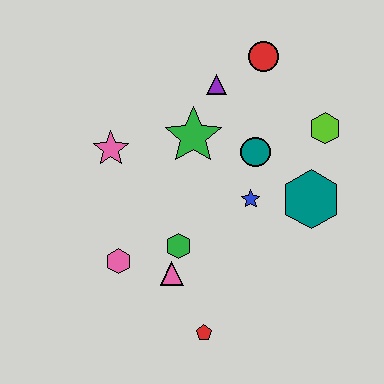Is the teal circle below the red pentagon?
No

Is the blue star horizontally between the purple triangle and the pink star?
No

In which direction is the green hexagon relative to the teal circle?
The green hexagon is below the teal circle.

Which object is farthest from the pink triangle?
The red circle is farthest from the pink triangle.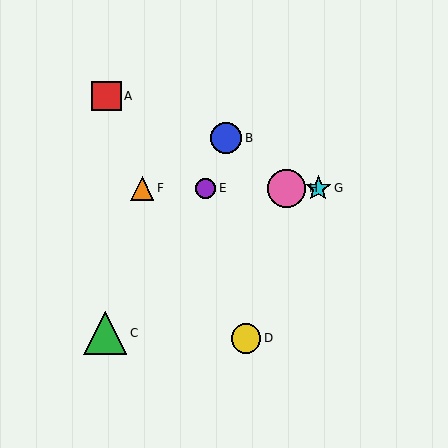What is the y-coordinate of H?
Object H is at y≈188.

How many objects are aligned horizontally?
4 objects (E, F, G, H) are aligned horizontally.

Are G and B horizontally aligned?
No, G is at y≈188 and B is at y≈138.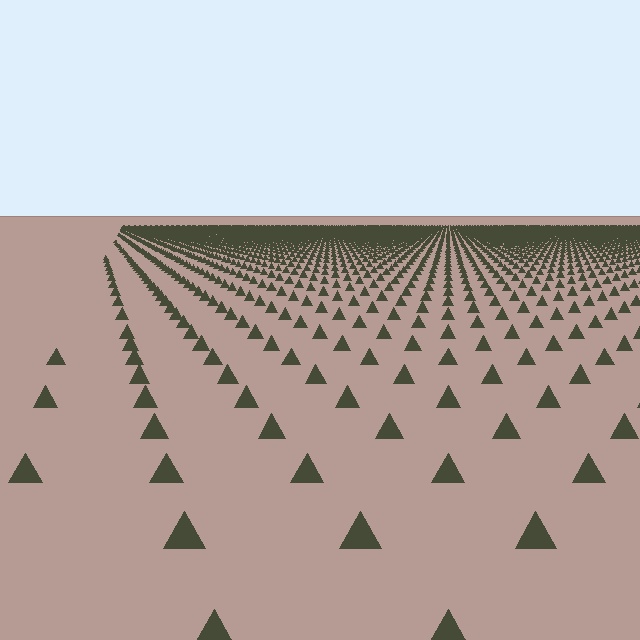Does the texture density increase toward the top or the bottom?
Density increases toward the top.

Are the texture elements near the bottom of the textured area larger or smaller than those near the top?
Larger. Near the bottom, elements are closer to the viewer and appear at a bigger on-screen size.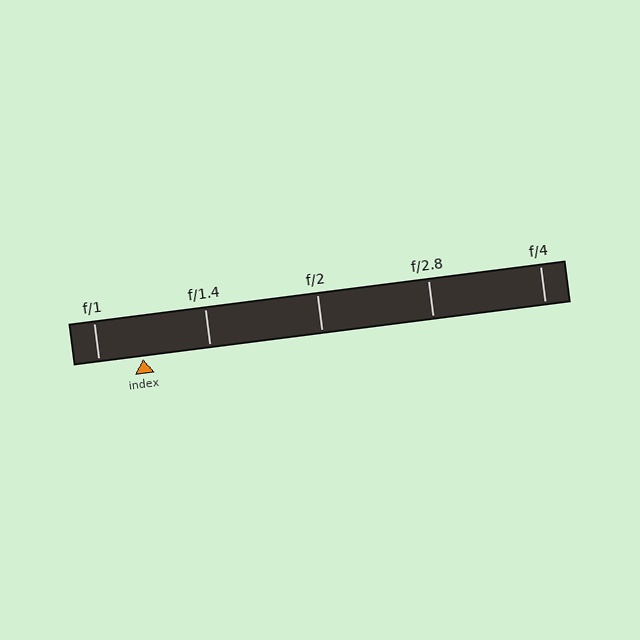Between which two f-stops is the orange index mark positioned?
The index mark is between f/1 and f/1.4.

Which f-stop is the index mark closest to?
The index mark is closest to f/1.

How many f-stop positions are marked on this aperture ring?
There are 5 f-stop positions marked.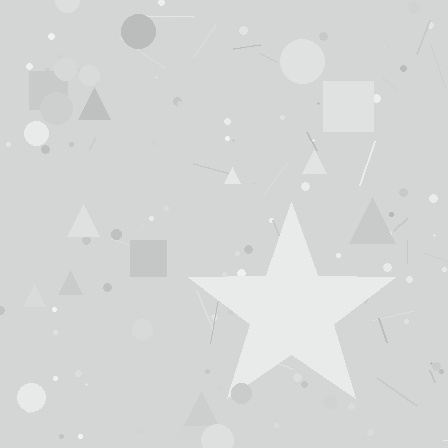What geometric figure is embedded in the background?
A star is embedded in the background.